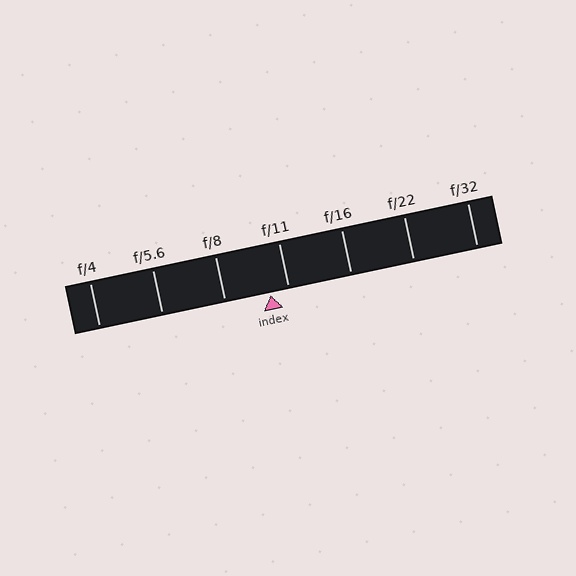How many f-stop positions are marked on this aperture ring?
There are 7 f-stop positions marked.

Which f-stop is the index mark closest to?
The index mark is closest to f/11.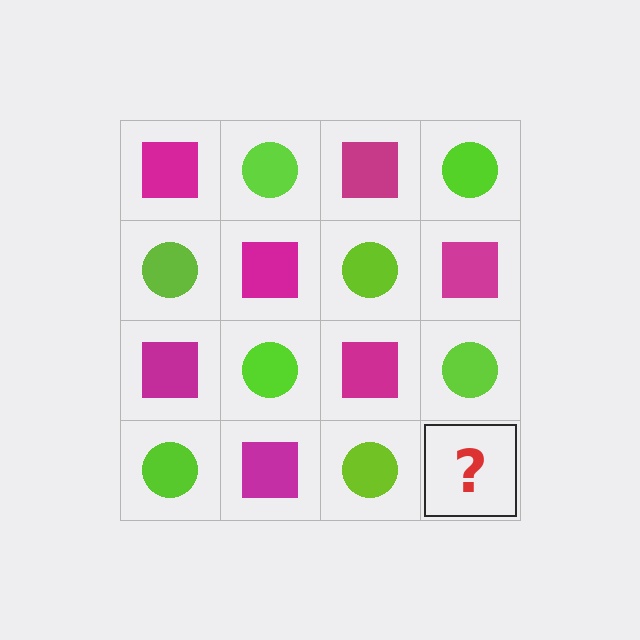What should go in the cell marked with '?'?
The missing cell should contain a magenta square.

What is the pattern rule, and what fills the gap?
The rule is that it alternates magenta square and lime circle in a checkerboard pattern. The gap should be filled with a magenta square.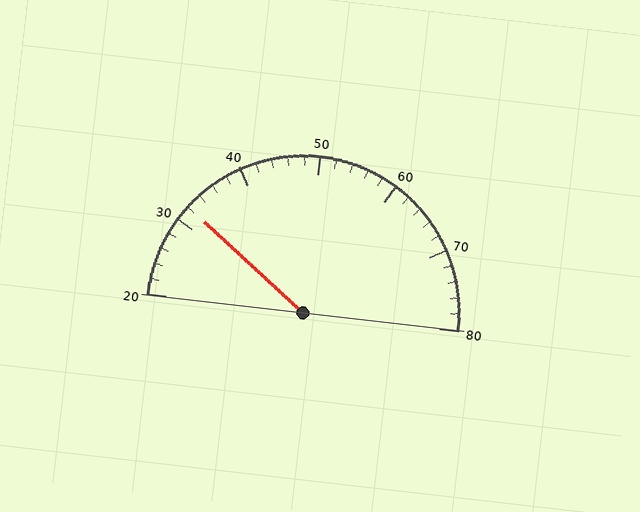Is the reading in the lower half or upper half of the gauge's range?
The reading is in the lower half of the range (20 to 80).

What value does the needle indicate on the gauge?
The needle indicates approximately 32.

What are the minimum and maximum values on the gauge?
The gauge ranges from 20 to 80.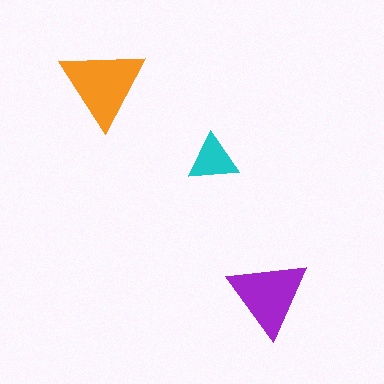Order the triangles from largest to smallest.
the orange one, the purple one, the cyan one.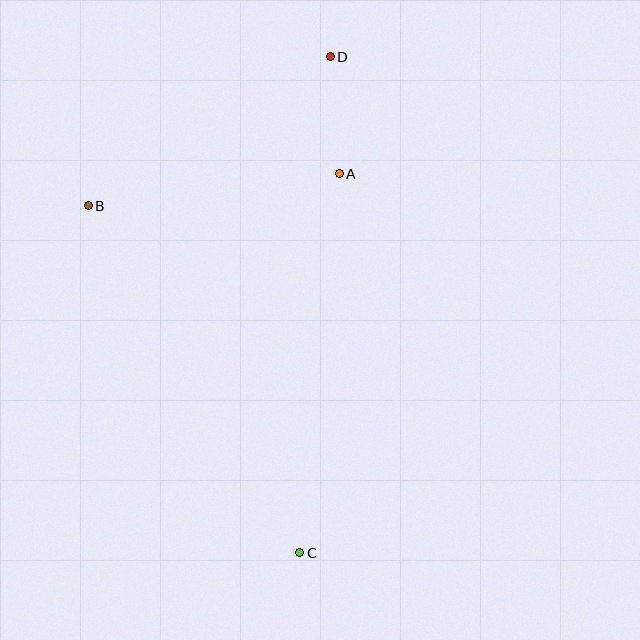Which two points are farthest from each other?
Points C and D are farthest from each other.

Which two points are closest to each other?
Points A and D are closest to each other.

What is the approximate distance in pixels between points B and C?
The distance between B and C is approximately 406 pixels.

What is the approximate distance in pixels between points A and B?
The distance between A and B is approximately 253 pixels.